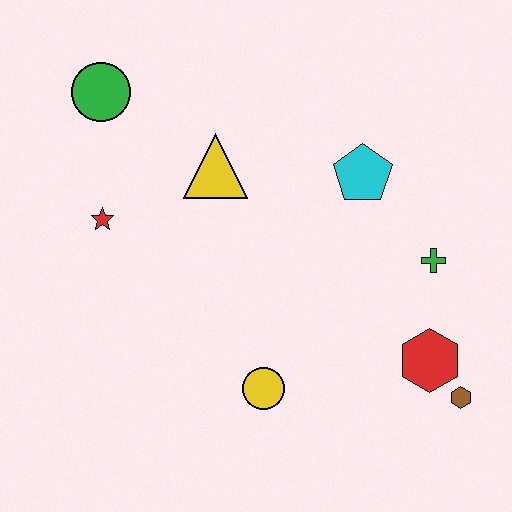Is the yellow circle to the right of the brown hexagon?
No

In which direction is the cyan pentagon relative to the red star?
The cyan pentagon is to the right of the red star.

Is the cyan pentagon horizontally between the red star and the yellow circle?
No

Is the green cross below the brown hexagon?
No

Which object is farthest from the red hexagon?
The green circle is farthest from the red hexagon.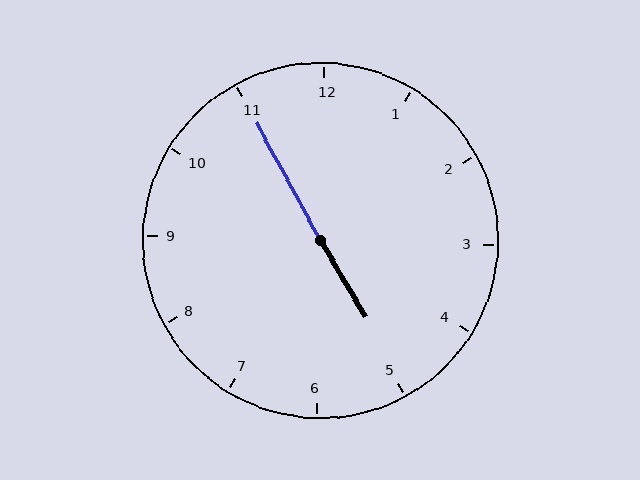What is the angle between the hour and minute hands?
Approximately 178 degrees.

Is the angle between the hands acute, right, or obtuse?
It is obtuse.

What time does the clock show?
4:55.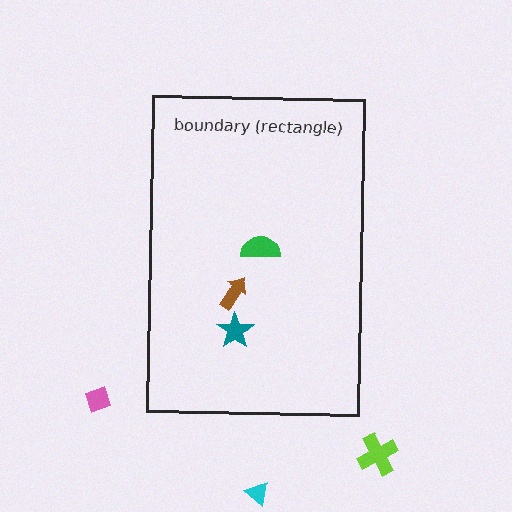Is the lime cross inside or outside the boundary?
Outside.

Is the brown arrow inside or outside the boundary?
Inside.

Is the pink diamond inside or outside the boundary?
Outside.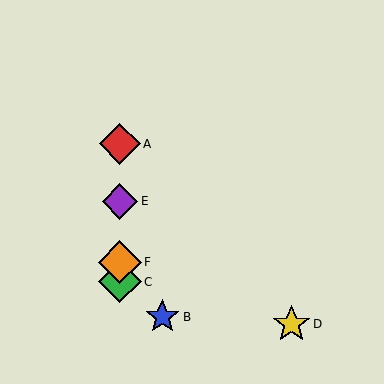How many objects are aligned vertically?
4 objects (A, C, E, F) are aligned vertically.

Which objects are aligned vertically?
Objects A, C, E, F are aligned vertically.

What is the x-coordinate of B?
Object B is at x≈162.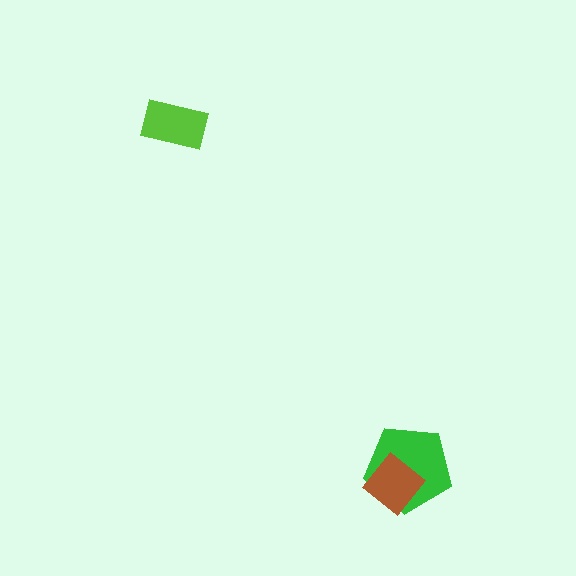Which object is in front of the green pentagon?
The brown diamond is in front of the green pentagon.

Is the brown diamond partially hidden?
No, no other shape covers it.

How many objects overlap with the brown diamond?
1 object overlaps with the brown diamond.